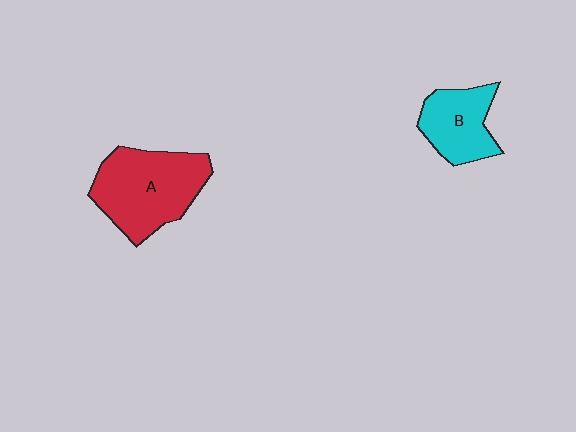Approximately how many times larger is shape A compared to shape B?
Approximately 1.6 times.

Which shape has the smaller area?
Shape B (cyan).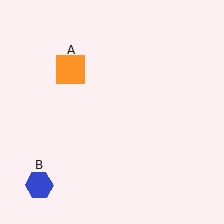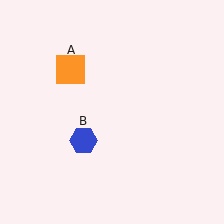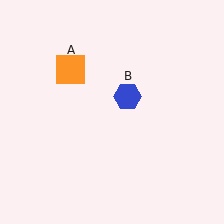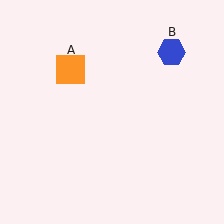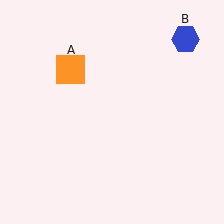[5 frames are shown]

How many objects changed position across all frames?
1 object changed position: blue hexagon (object B).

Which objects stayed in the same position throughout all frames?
Orange square (object A) remained stationary.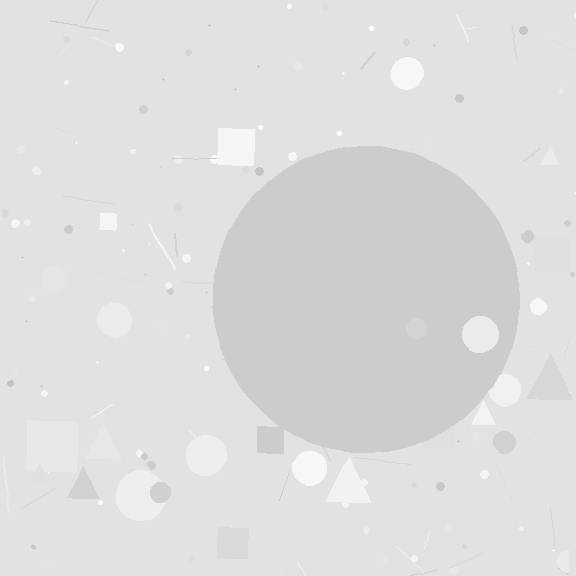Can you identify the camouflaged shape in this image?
The camouflaged shape is a circle.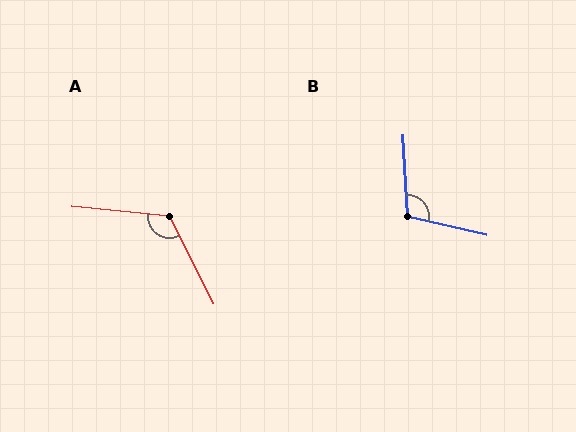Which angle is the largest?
A, at approximately 122 degrees.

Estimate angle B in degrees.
Approximately 106 degrees.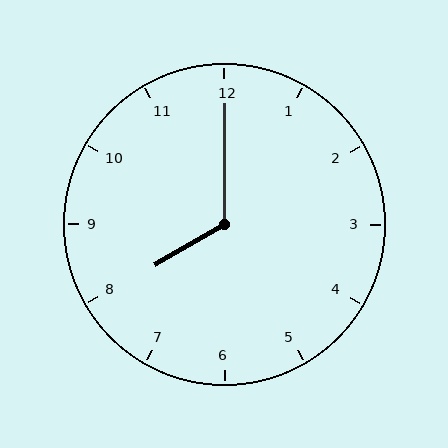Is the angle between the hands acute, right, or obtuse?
It is obtuse.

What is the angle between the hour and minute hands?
Approximately 120 degrees.